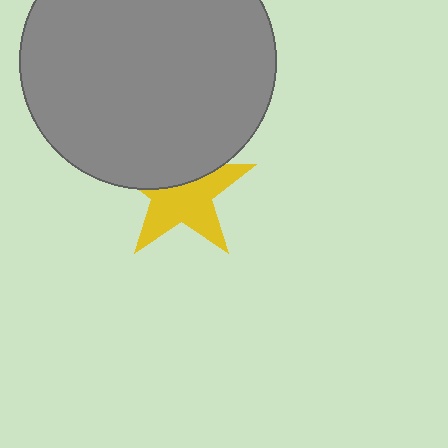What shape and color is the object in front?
The object in front is a gray circle.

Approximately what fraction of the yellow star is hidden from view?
Roughly 41% of the yellow star is hidden behind the gray circle.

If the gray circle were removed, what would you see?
You would see the complete yellow star.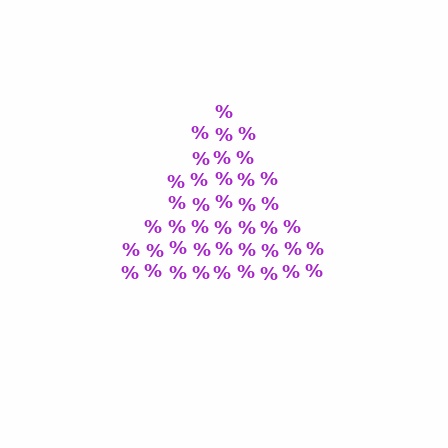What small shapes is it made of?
It is made of small percent signs.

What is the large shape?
The large shape is a triangle.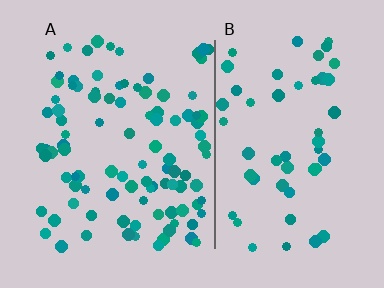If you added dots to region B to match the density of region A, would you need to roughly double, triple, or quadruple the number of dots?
Approximately double.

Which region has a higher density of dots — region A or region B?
A (the left).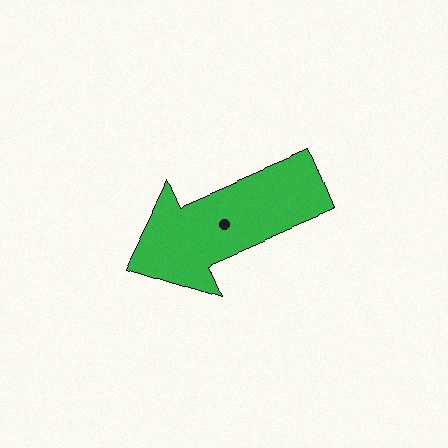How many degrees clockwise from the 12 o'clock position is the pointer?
Approximately 247 degrees.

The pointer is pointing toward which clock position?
Roughly 8 o'clock.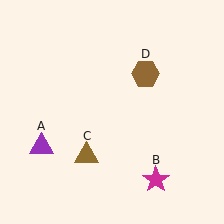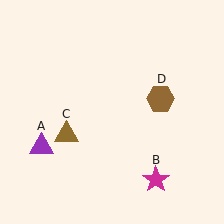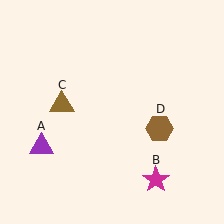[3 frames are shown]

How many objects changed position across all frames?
2 objects changed position: brown triangle (object C), brown hexagon (object D).